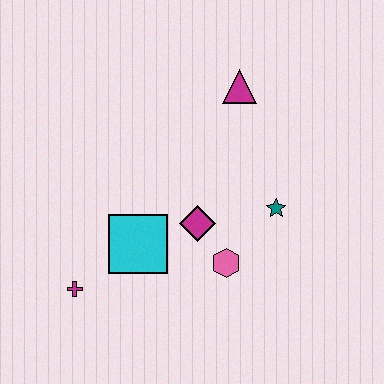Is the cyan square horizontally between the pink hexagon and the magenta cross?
Yes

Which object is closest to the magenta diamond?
The pink hexagon is closest to the magenta diamond.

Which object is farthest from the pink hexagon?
The magenta triangle is farthest from the pink hexagon.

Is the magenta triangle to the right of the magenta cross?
Yes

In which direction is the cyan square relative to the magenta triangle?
The cyan square is below the magenta triangle.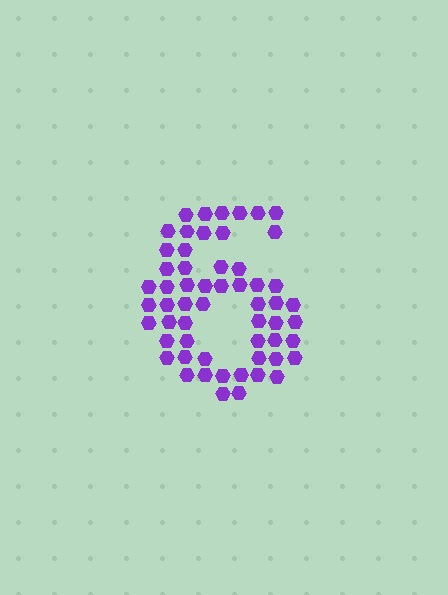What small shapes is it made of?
It is made of small hexagons.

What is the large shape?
The large shape is the digit 6.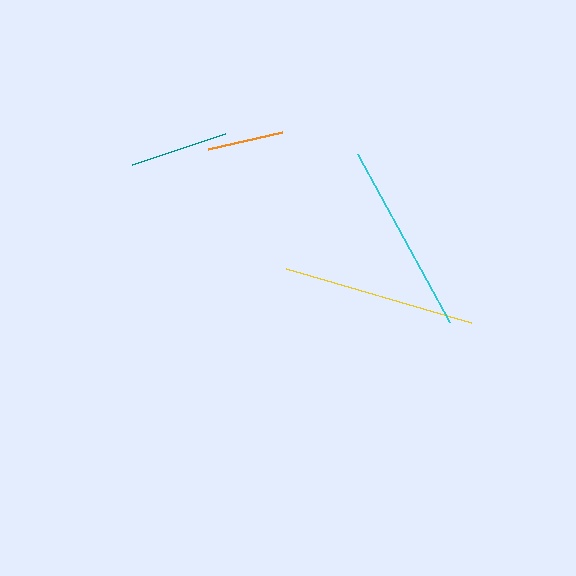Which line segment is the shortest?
The orange line is the shortest at approximately 75 pixels.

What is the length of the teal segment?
The teal segment is approximately 98 pixels long.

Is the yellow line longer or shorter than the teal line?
The yellow line is longer than the teal line.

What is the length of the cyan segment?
The cyan segment is approximately 192 pixels long.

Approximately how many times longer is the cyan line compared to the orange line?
The cyan line is approximately 2.5 times the length of the orange line.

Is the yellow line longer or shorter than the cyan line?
The yellow line is longer than the cyan line.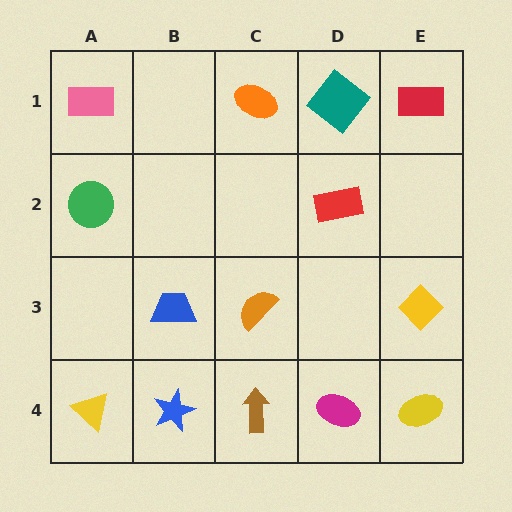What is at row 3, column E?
A yellow diamond.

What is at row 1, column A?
A pink rectangle.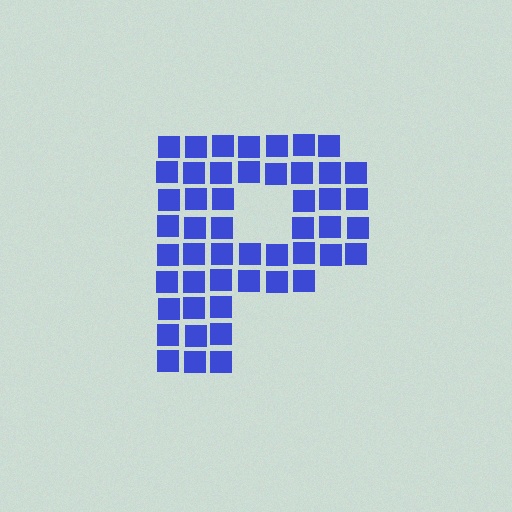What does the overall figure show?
The overall figure shows the letter P.